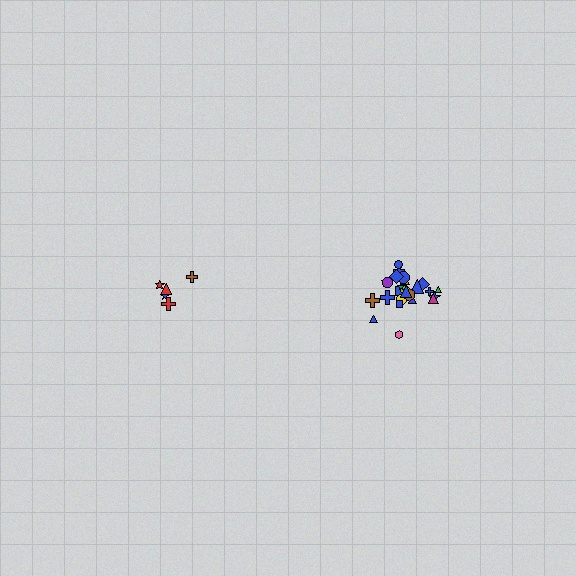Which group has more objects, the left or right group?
The right group.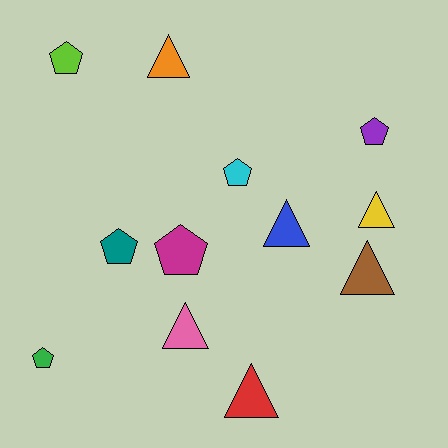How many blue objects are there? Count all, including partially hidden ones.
There is 1 blue object.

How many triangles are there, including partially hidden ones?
There are 6 triangles.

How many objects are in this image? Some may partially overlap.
There are 12 objects.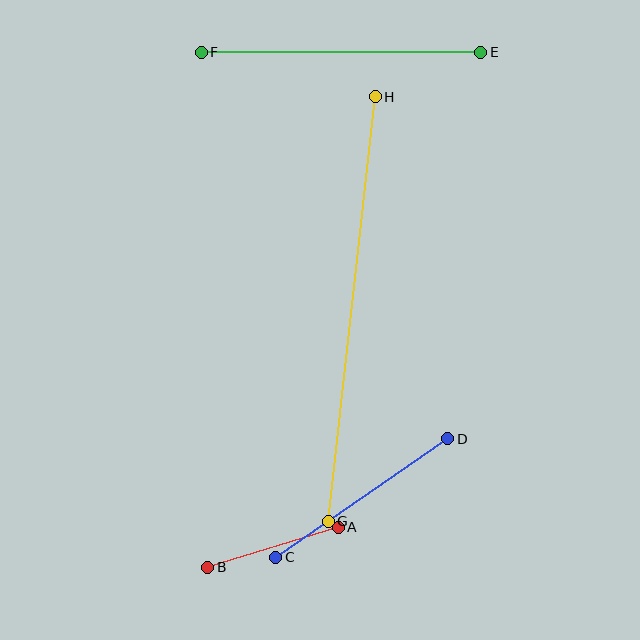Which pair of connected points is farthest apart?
Points G and H are farthest apart.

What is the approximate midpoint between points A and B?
The midpoint is at approximately (273, 547) pixels.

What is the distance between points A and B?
The distance is approximately 137 pixels.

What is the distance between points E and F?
The distance is approximately 279 pixels.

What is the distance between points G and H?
The distance is approximately 427 pixels.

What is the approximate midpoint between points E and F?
The midpoint is at approximately (341, 52) pixels.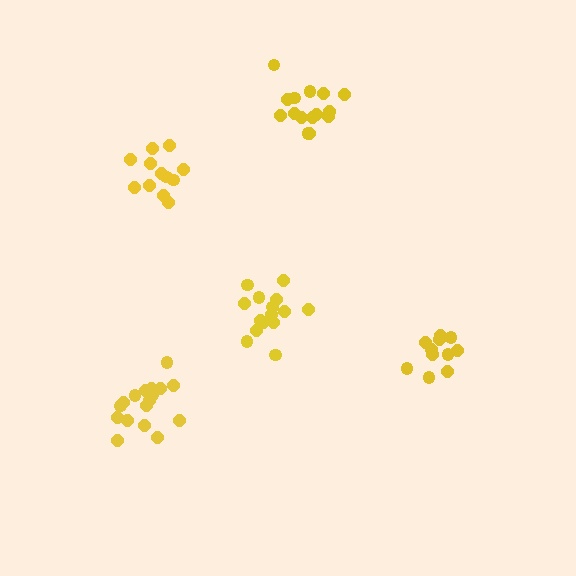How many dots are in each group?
Group 1: 12 dots, Group 2: 15 dots, Group 3: 16 dots, Group 4: 11 dots, Group 5: 17 dots (71 total).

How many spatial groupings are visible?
There are 5 spatial groupings.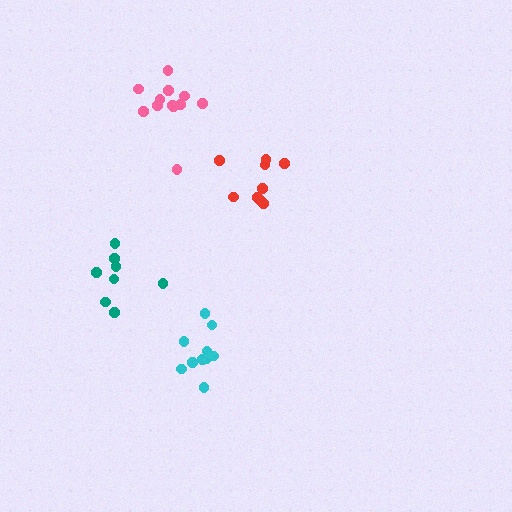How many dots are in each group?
Group 1: 8 dots, Group 2: 9 dots, Group 3: 10 dots, Group 4: 12 dots (39 total).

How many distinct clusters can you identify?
There are 4 distinct clusters.